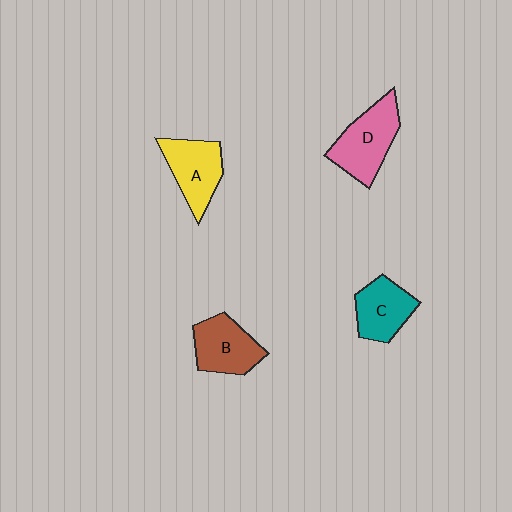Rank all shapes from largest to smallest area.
From largest to smallest: D (pink), A (yellow), B (brown), C (teal).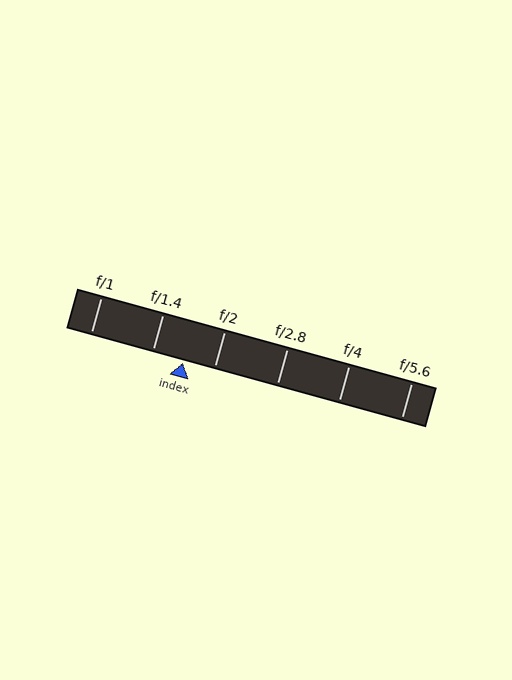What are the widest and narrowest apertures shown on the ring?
The widest aperture shown is f/1 and the narrowest is f/5.6.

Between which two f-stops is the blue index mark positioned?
The index mark is between f/1.4 and f/2.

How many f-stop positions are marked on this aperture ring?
There are 6 f-stop positions marked.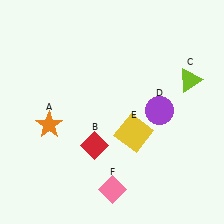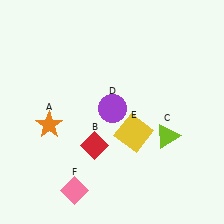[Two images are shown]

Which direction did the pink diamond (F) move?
The pink diamond (F) moved left.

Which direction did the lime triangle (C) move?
The lime triangle (C) moved down.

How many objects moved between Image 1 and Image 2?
3 objects moved between the two images.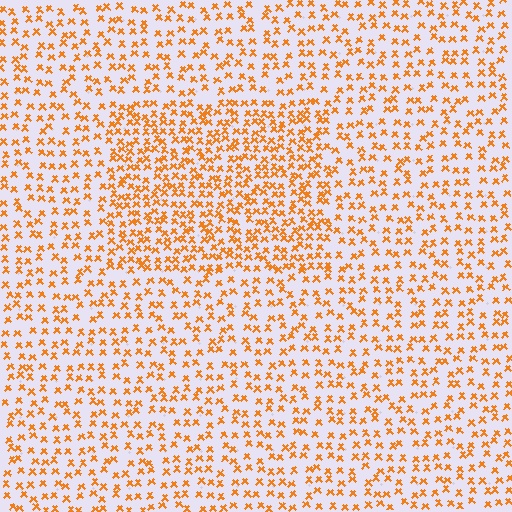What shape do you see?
I see a rectangle.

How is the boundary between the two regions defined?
The boundary is defined by a change in element density (approximately 1.7x ratio). All elements are the same color, size, and shape.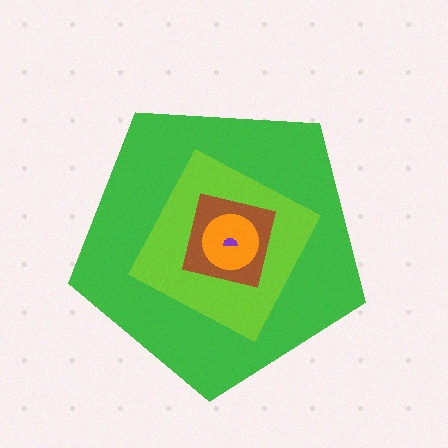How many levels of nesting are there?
5.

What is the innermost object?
The purple semicircle.